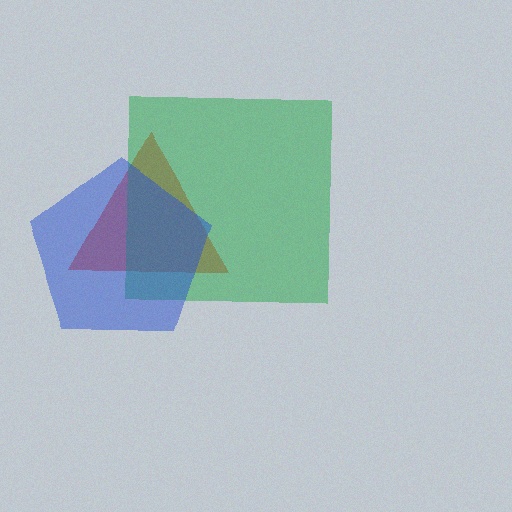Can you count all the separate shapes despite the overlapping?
Yes, there are 3 separate shapes.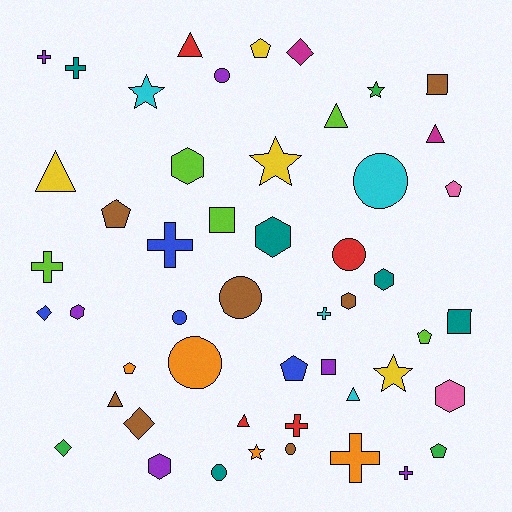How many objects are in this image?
There are 50 objects.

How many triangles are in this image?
There are 7 triangles.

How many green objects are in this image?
There are 3 green objects.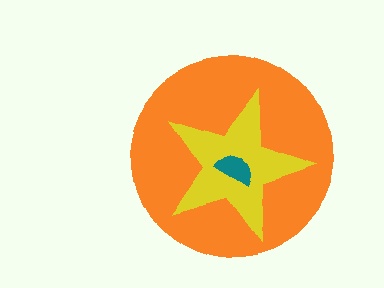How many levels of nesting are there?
3.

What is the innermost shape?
The teal semicircle.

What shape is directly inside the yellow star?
The teal semicircle.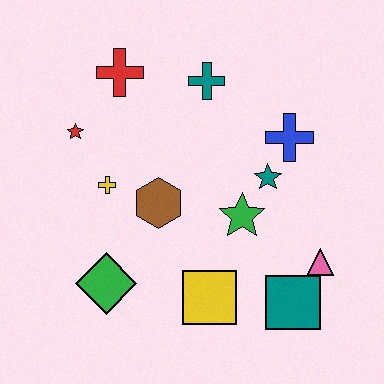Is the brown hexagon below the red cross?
Yes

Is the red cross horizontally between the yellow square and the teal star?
No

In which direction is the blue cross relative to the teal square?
The blue cross is above the teal square.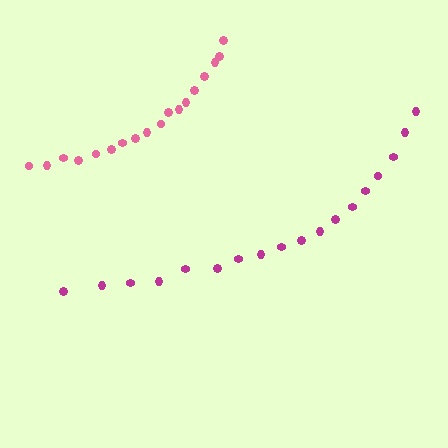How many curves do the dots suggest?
There are 2 distinct paths.